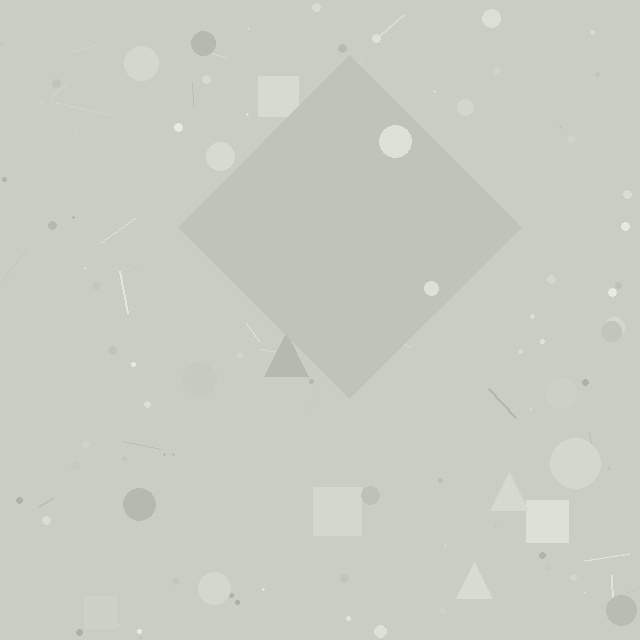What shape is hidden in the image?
A diamond is hidden in the image.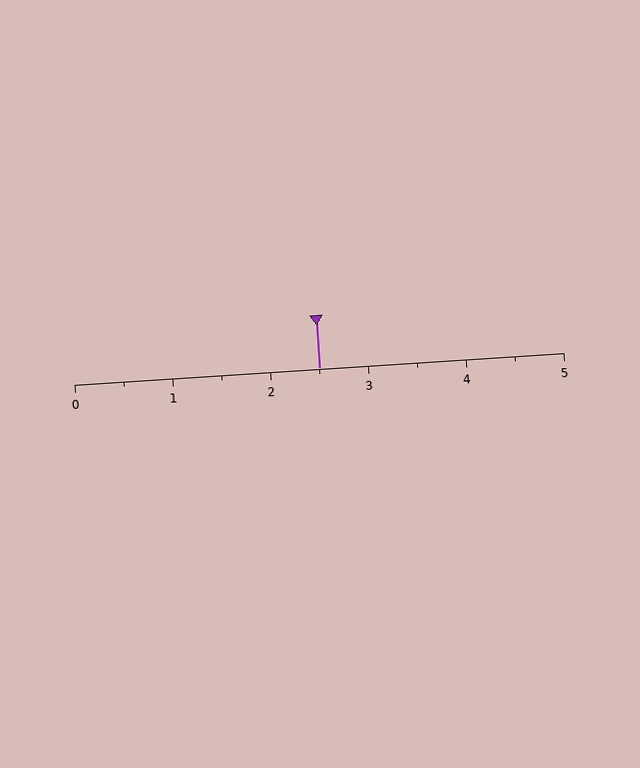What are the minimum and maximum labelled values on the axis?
The axis runs from 0 to 5.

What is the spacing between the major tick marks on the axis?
The major ticks are spaced 1 apart.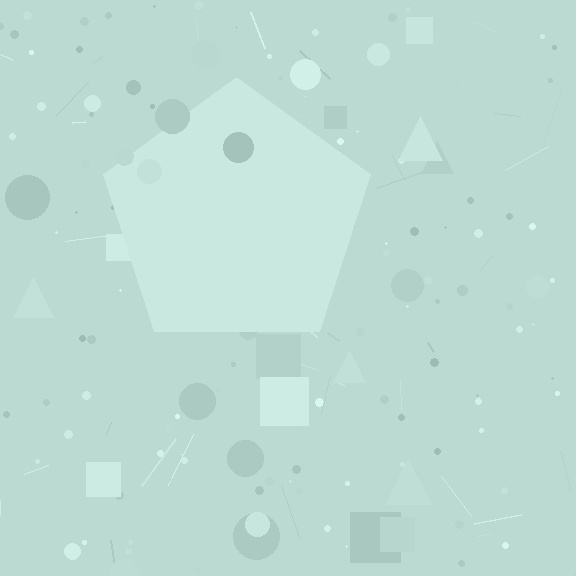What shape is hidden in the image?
A pentagon is hidden in the image.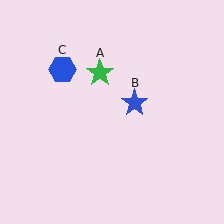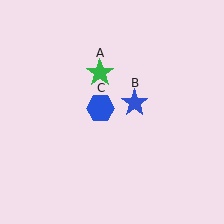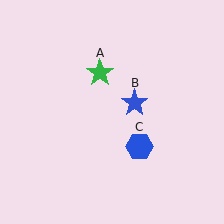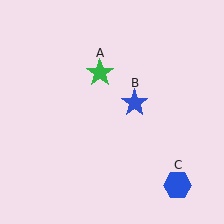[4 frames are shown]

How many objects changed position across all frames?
1 object changed position: blue hexagon (object C).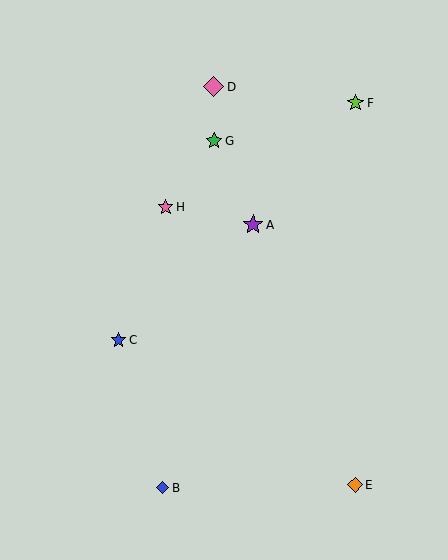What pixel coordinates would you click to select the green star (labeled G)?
Click at (214, 141) to select the green star G.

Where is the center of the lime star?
The center of the lime star is at (356, 103).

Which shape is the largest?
The pink diamond (labeled D) is the largest.